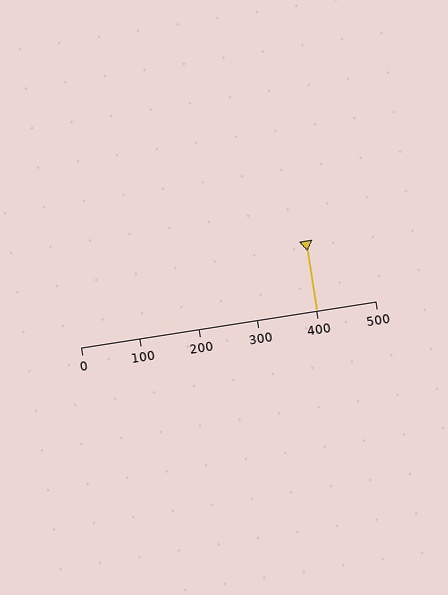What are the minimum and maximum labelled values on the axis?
The axis runs from 0 to 500.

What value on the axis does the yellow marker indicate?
The marker indicates approximately 400.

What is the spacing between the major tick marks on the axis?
The major ticks are spaced 100 apart.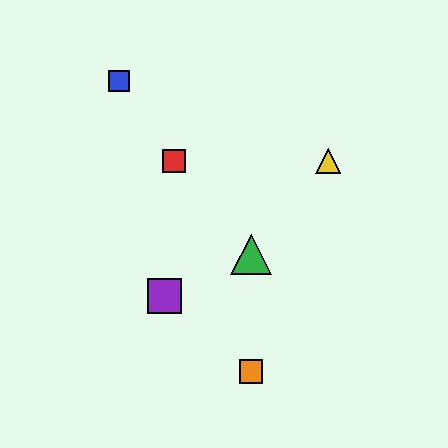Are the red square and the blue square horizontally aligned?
No, the red square is at y≈161 and the blue square is at y≈81.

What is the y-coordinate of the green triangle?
The green triangle is at y≈254.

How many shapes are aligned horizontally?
2 shapes (the red square, the yellow triangle) are aligned horizontally.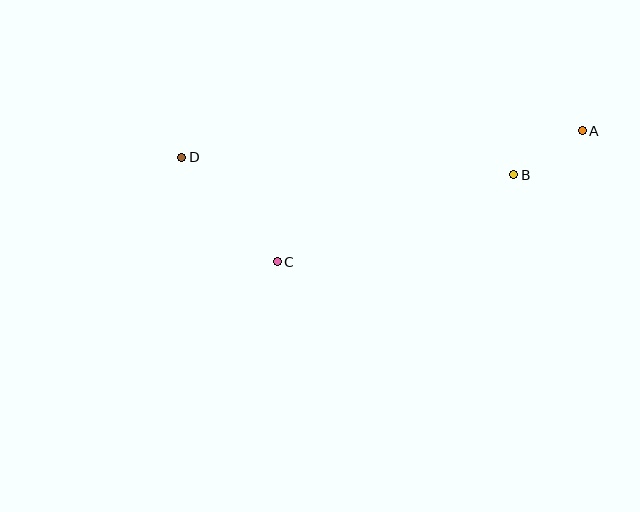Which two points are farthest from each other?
Points A and D are farthest from each other.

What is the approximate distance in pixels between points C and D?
The distance between C and D is approximately 142 pixels.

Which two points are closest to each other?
Points A and B are closest to each other.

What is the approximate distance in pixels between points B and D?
The distance between B and D is approximately 332 pixels.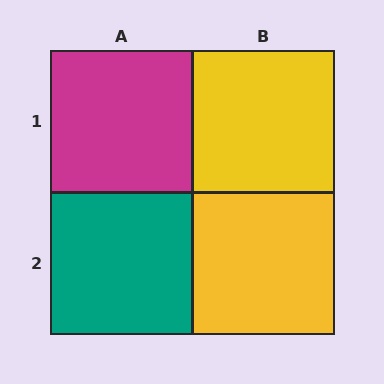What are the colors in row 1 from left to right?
Magenta, yellow.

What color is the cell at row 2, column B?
Yellow.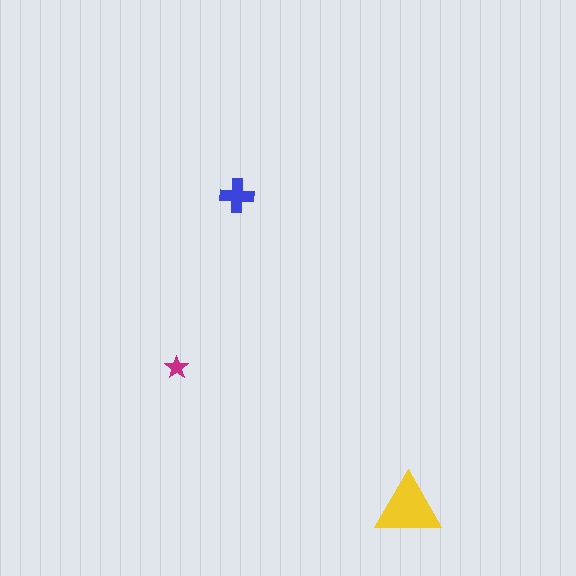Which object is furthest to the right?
The yellow triangle is rightmost.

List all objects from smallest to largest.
The magenta star, the blue cross, the yellow triangle.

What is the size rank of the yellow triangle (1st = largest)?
1st.